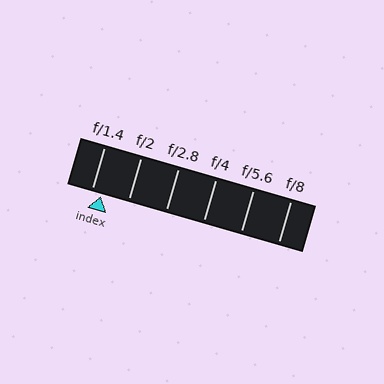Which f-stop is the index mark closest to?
The index mark is closest to f/1.4.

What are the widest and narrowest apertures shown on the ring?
The widest aperture shown is f/1.4 and the narrowest is f/8.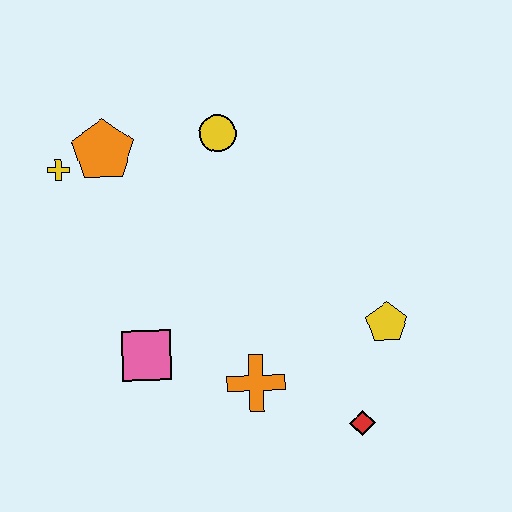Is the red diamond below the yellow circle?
Yes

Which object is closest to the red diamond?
The yellow pentagon is closest to the red diamond.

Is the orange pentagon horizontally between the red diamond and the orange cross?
No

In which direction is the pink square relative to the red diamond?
The pink square is to the left of the red diamond.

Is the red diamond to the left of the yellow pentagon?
Yes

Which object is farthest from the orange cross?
The yellow cross is farthest from the orange cross.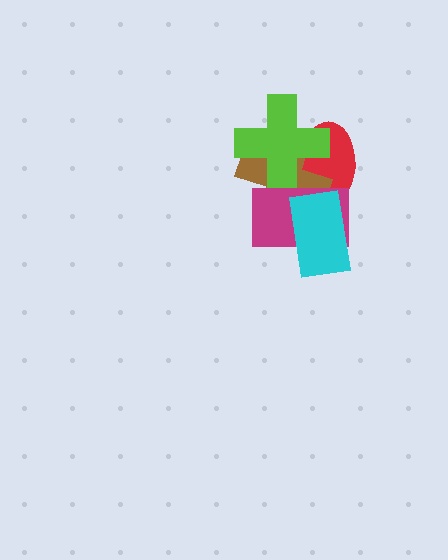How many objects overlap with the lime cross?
3 objects overlap with the lime cross.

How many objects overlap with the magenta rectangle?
4 objects overlap with the magenta rectangle.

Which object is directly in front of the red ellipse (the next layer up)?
The brown cross is directly in front of the red ellipse.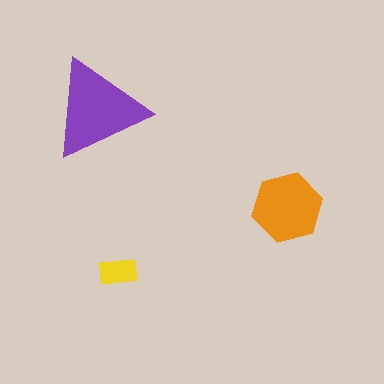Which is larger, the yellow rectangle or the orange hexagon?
The orange hexagon.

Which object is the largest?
The purple triangle.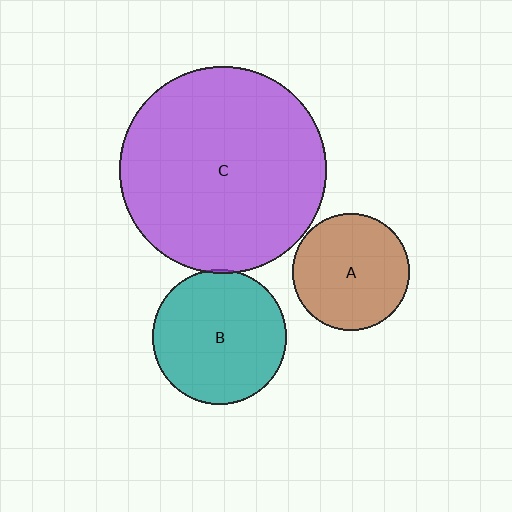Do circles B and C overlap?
Yes.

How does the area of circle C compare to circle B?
Approximately 2.4 times.